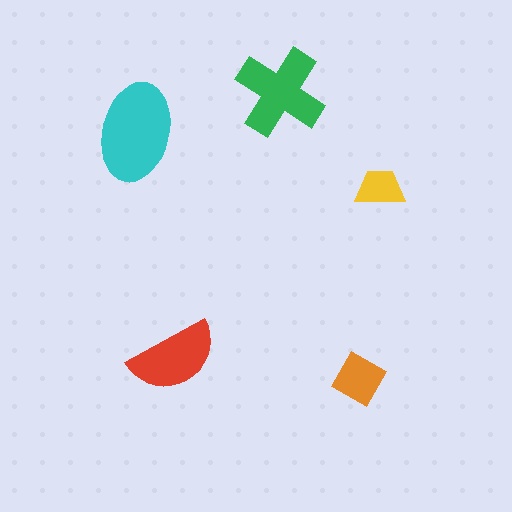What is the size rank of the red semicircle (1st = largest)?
3rd.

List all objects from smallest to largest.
The yellow trapezoid, the orange square, the red semicircle, the green cross, the cyan ellipse.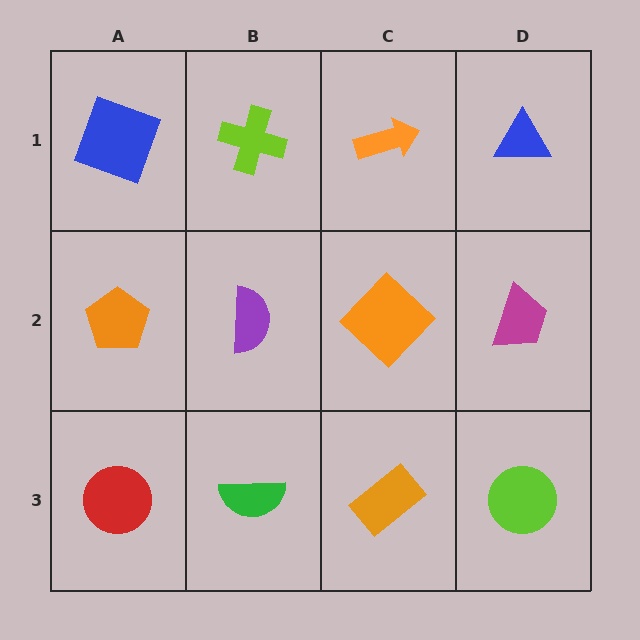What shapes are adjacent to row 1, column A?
An orange pentagon (row 2, column A), a lime cross (row 1, column B).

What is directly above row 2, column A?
A blue square.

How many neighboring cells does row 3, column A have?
2.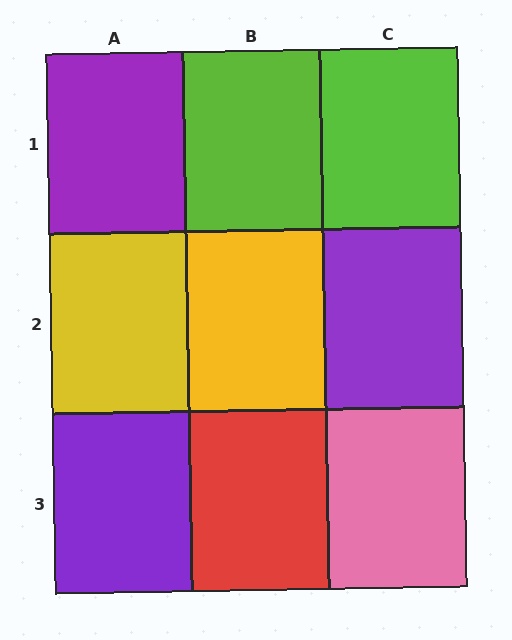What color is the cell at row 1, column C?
Lime.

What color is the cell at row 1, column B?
Lime.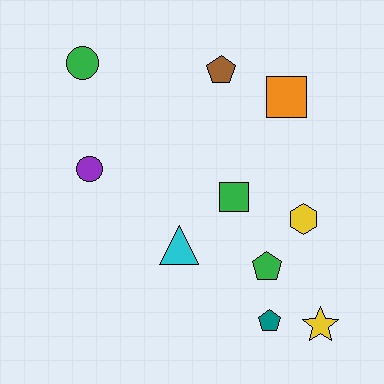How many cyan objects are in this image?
There is 1 cyan object.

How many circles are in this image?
There are 2 circles.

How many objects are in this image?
There are 10 objects.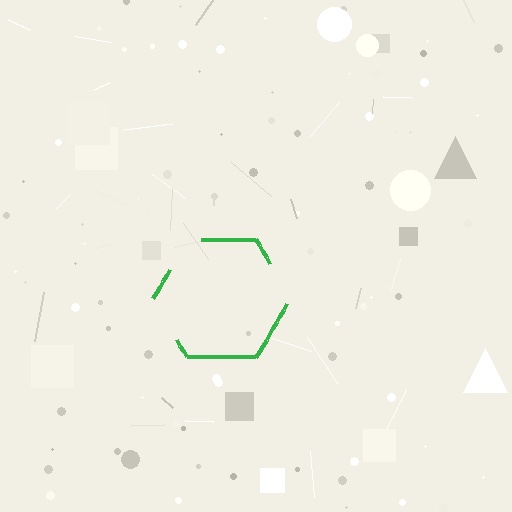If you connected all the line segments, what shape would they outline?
They would outline a hexagon.